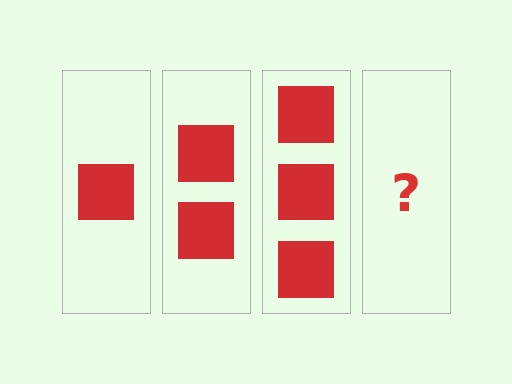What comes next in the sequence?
The next element should be 4 squares.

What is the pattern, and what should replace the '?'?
The pattern is that each step adds one more square. The '?' should be 4 squares.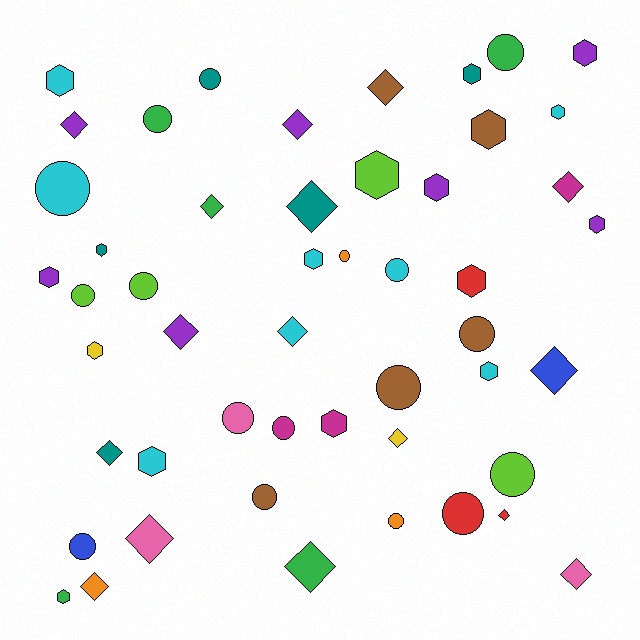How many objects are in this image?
There are 50 objects.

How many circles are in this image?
There are 17 circles.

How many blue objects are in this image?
There are 2 blue objects.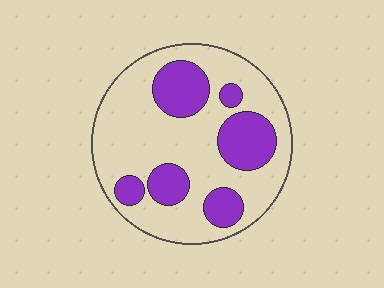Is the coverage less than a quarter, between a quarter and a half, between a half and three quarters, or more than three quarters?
Between a quarter and a half.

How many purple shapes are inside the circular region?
6.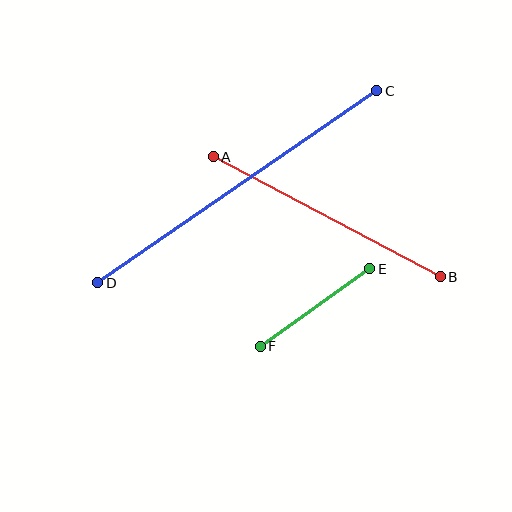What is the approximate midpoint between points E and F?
The midpoint is at approximately (315, 308) pixels.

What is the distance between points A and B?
The distance is approximately 257 pixels.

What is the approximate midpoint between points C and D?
The midpoint is at approximately (237, 187) pixels.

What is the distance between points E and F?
The distance is approximately 134 pixels.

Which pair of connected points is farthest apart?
Points C and D are farthest apart.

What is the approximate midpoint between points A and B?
The midpoint is at approximately (327, 217) pixels.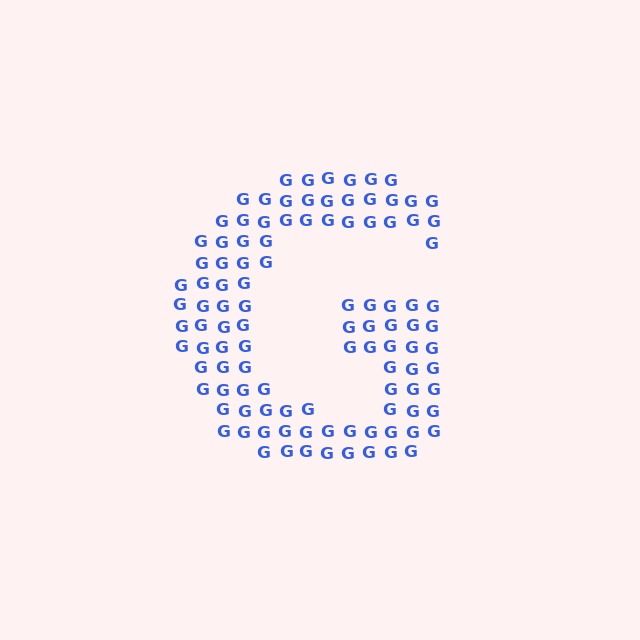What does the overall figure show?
The overall figure shows the letter G.